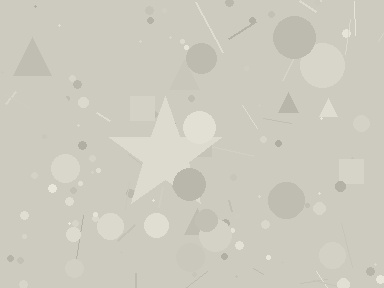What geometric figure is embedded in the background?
A star is embedded in the background.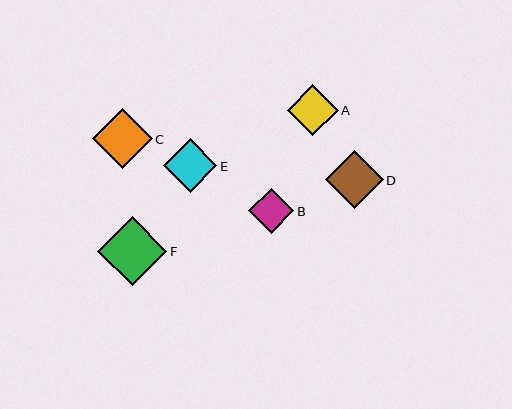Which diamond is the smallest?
Diamond B is the smallest with a size of approximately 45 pixels.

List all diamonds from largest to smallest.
From largest to smallest: F, C, D, E, A, B.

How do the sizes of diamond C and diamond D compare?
Diamond C and diamond D are approximately the same size.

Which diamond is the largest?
Diamond F is the largest with a size of approximately 70 pixels.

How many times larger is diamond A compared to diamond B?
Diamond A is approximately 1.1 times the size of diamond B.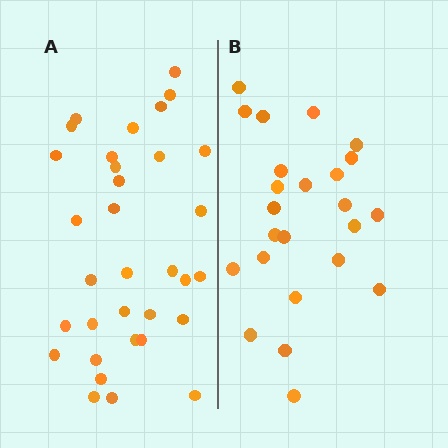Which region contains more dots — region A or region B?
Region A (the left region) has more dots.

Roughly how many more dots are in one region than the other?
Region A has roughly 8 or so more dots than region B.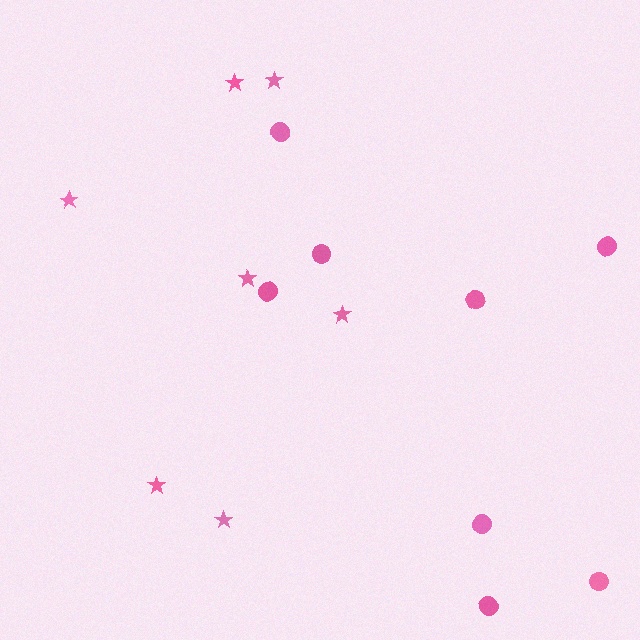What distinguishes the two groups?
There are 2 groups: one group of circles (8) and one group of stars (7).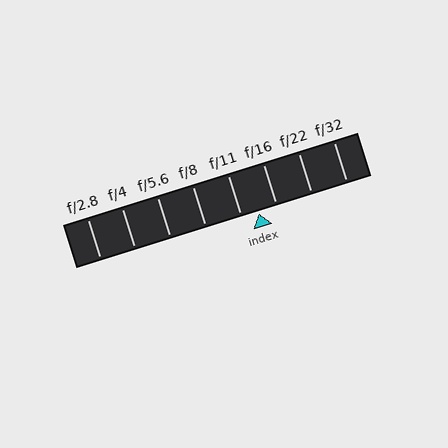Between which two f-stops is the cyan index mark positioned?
The index mark is between f/11 and f/16.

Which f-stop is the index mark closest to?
The index mark is closest to f/11.